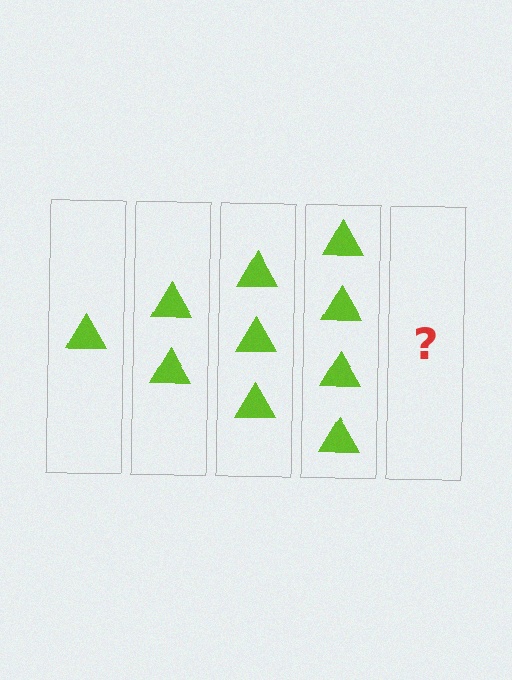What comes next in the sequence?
The next element should be 5 triangles.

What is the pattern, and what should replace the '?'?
The pattern is that each step adds one more triangle. The '?' should be 5 triangles.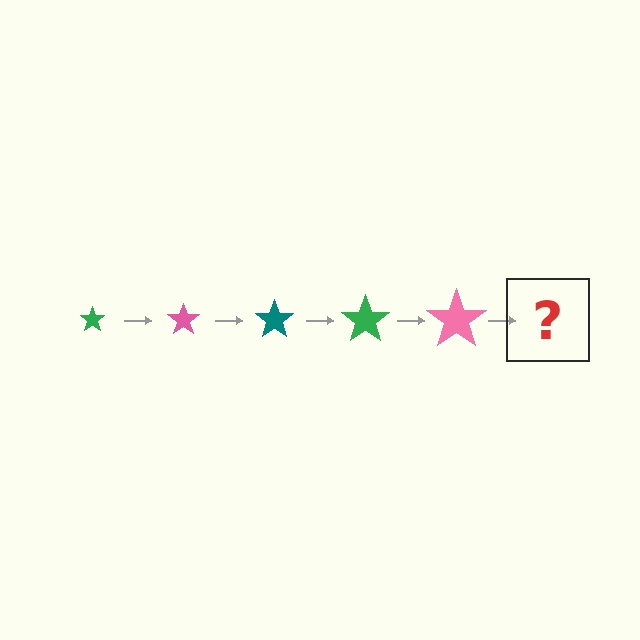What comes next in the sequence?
The next element should be a teal star, larger than the previous one.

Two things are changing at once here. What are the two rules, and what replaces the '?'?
The two rules are that the star grows larger each step and the color cycles through green, pink, and teal. The '?' should be a teal star, larger than the previous one.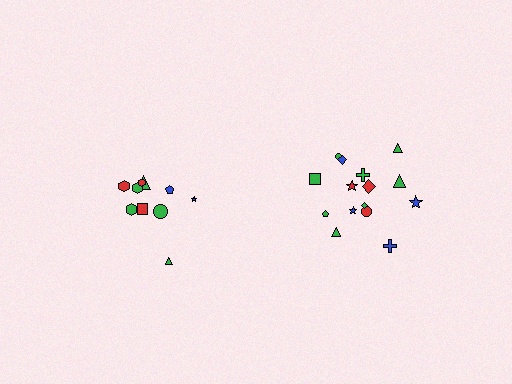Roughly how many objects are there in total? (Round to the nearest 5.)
Roughly 25 objects in total.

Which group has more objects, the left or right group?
The right group.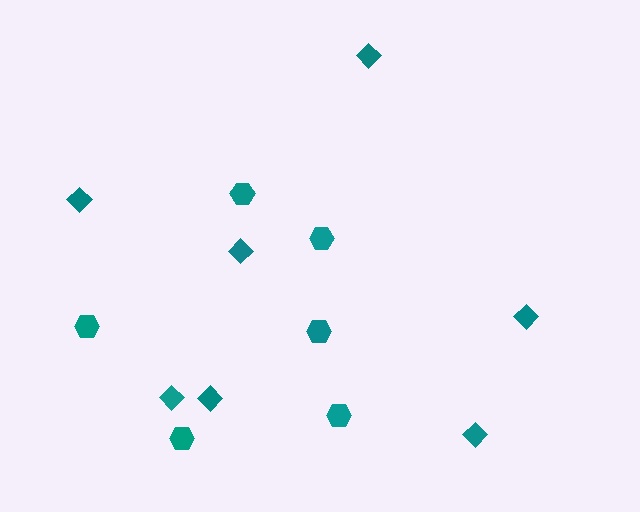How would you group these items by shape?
There are 2 groups: one group of diamonds (7) and one group of hexagons (6).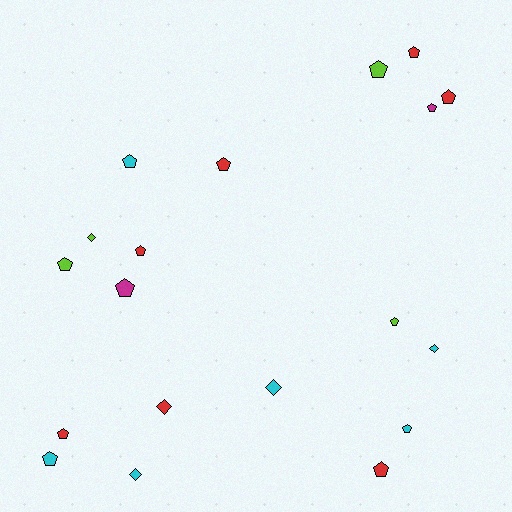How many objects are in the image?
There are 19 objects.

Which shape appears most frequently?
Pentagon, with 14 objects.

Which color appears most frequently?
Red, with 7 objects.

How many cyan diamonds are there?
There are 3 cyan diamonds.